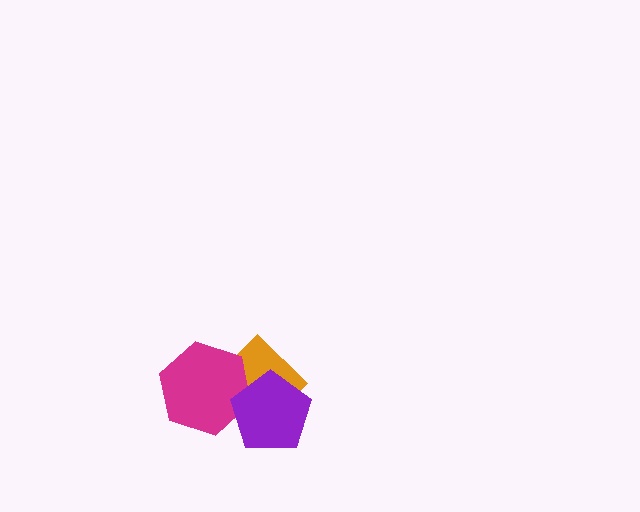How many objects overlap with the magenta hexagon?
2 objects overlap with the magenta hexagon.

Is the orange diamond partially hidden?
Yes, it is partially covered by another shape.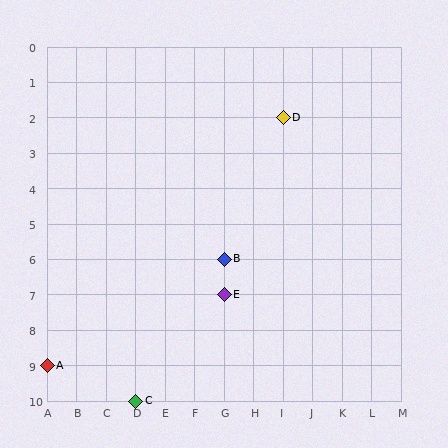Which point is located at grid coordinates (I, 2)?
Point D is at (I, 2).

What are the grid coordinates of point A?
Point A is at grid coordinates (A, 9).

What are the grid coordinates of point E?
Point E is at grid coordinates (G, 7).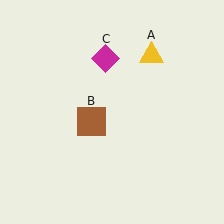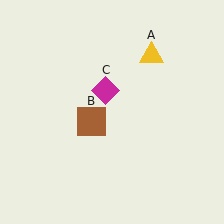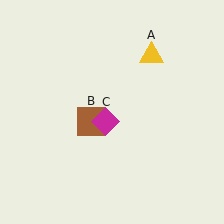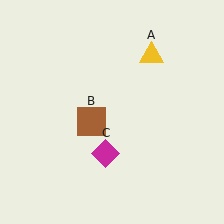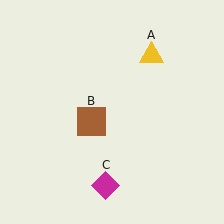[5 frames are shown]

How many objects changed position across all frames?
1 object changed position: magenta diamond (object C).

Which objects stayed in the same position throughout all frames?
Yellow triangle (object A) and brown square (object B) remained stationary.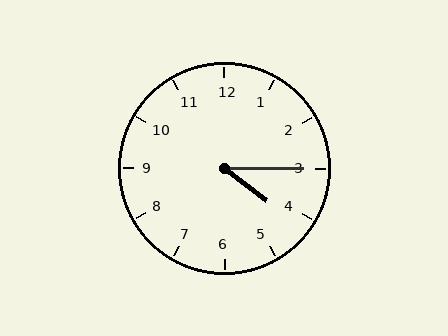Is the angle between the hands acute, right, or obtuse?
It is acute.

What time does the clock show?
4:15.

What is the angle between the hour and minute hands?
Approximately 38 degrees.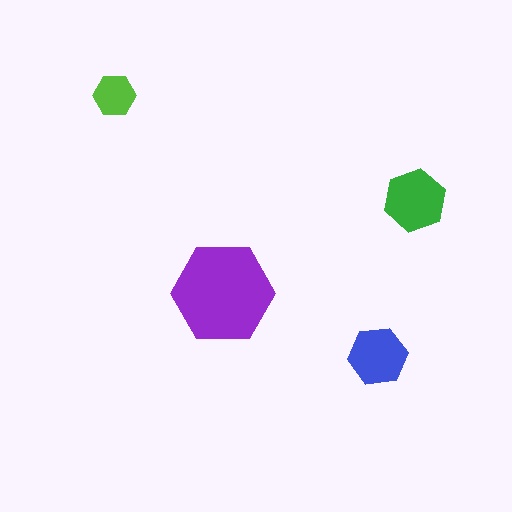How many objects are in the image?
There are 4 objects in the image.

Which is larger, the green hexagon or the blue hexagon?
The green one.